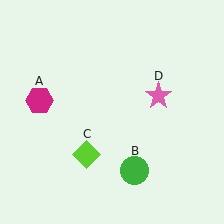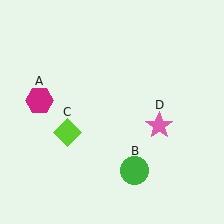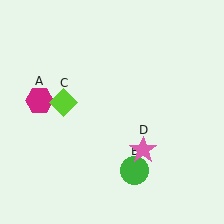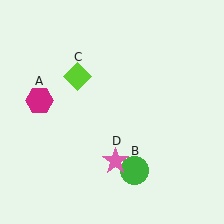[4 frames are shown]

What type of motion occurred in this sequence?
The lime diamond (object C), pink star (object D) rotated clockwise around the center of the scene.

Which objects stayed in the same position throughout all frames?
Magenta hexagon (object A) and green circle (object B) remained stationary.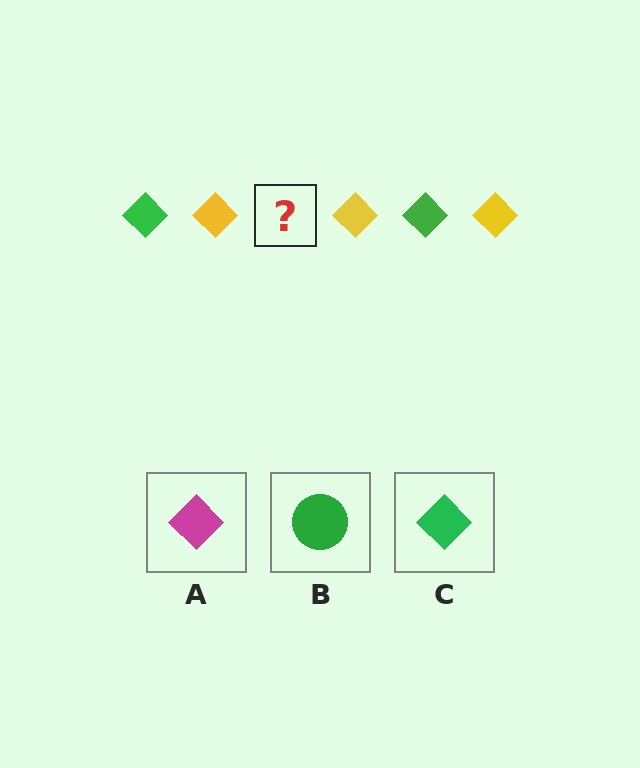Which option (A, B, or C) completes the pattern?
C.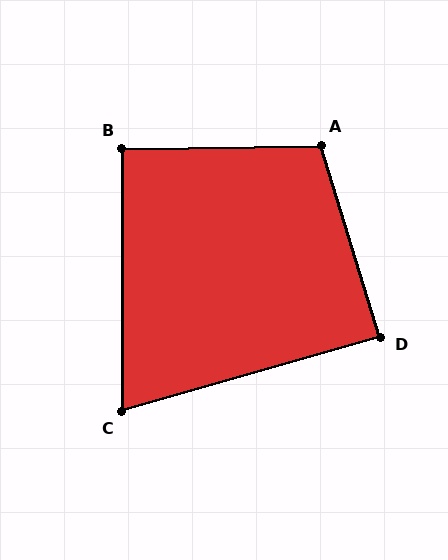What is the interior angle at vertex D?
Approximately 89 degrees (approximately right).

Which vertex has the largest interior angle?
A, at approximately 106 degrees.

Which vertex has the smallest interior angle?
C, at approximately 74 degrees.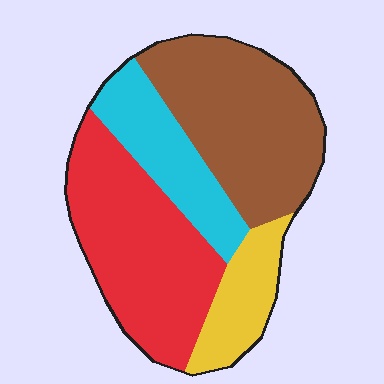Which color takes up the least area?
Yellow, at roughly 15%.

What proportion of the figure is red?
Red takes up between a quarter and a half of the figure.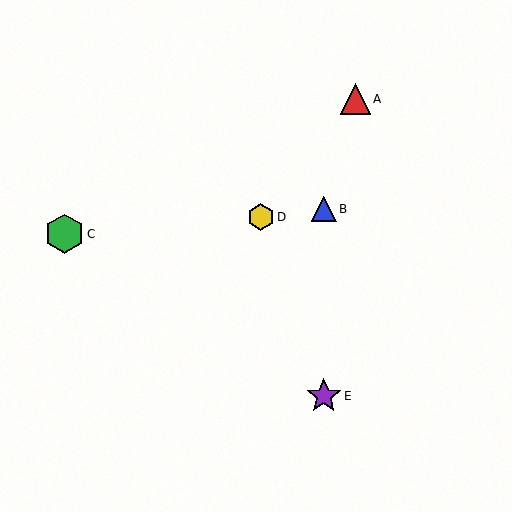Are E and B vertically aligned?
Yes, both are at x≈324.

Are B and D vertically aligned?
No, B is at x≈324 and D is at x≈261.